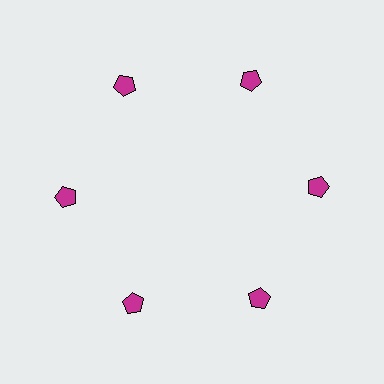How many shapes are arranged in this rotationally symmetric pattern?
There are 6 shapes, arranged in 6 groups of 1.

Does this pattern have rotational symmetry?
Yes, this pattern has 6-fold rotational symmetry. It looks the same after rotating 60 degrees around the center.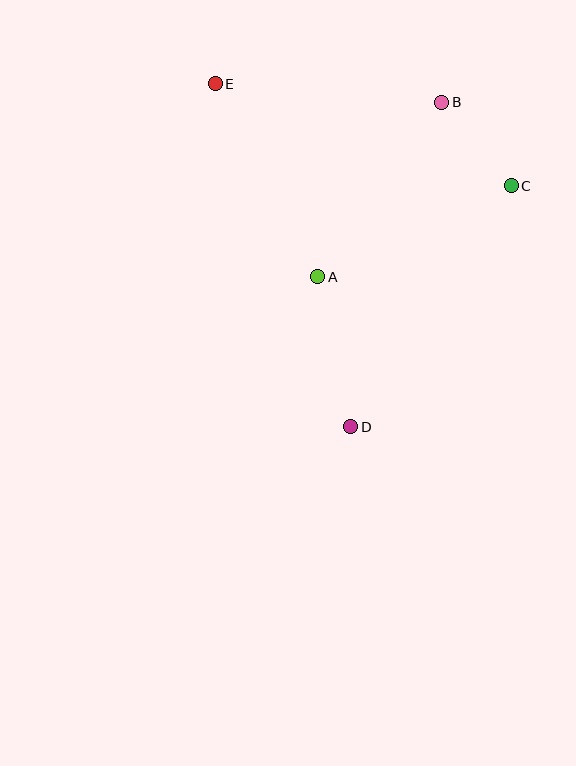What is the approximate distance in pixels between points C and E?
The distance between C and E is approximately 313 pixels.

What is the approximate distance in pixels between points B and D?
The distance between B and D is approximately 337 pixels.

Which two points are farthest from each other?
Points D and E are farthest from each other.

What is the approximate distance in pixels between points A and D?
The distance between A and D is approximately 153 pixels.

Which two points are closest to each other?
Points B and C are closest to each other.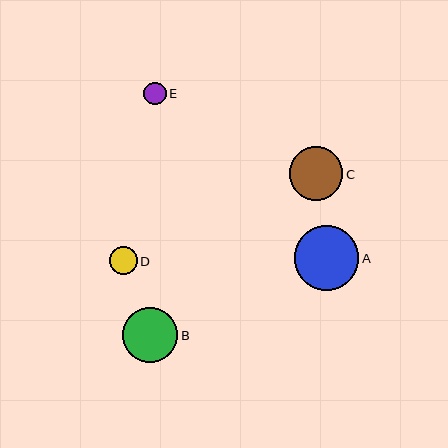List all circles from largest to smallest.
From largest to smallest: A, B, C, D, E.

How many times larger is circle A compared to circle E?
Circle A is approximately 2.8 times the size of circle E.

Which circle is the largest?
Circle A is the largest with a size of approximately 65 pixels.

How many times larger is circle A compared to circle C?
Circle A is approximately 1.2 times the size of circle C.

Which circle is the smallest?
Circle E is the smallest with a size of approximately 23 pixels.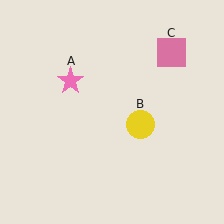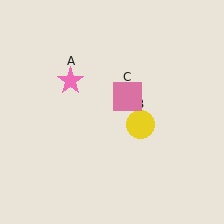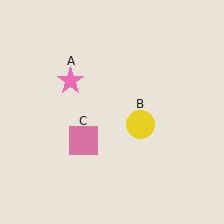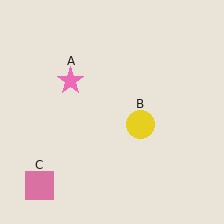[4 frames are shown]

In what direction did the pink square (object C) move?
The pink square (object C) moved down and to the left.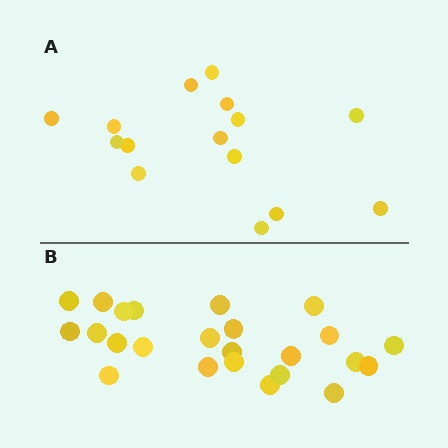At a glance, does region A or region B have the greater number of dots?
Region B (the bottom region) has more dots.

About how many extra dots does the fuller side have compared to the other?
Region B has roughly 8 or so more dots than region A.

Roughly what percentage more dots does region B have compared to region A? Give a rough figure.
About 60% more.